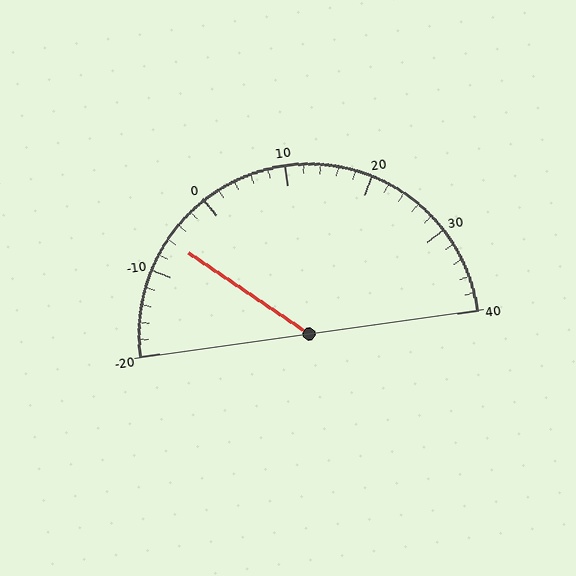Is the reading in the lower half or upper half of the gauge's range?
The reading is in the lower half of the range (-20 to 40).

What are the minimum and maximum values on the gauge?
The gauge ranges from -20 to 40.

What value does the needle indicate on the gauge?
The needle indicates approximately -6.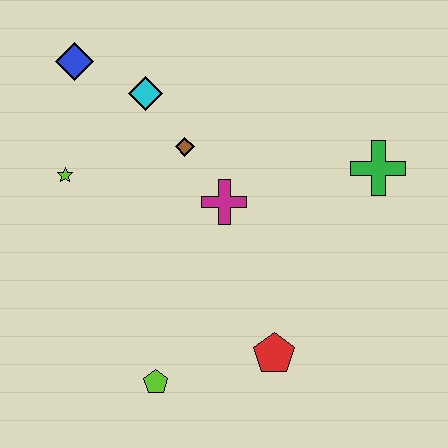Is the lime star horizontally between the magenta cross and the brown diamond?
No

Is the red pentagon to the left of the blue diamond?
No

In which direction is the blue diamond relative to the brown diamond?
The blue diamond is to the left of the brown diamond.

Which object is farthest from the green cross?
The blue diamond is farthest from the green cross.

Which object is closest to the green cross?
The magenta cross is closest to the green cross.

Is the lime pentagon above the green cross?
No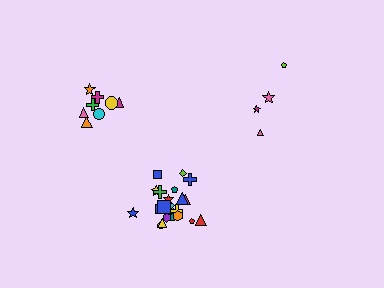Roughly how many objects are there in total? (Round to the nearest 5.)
Roughly 35 objects in total.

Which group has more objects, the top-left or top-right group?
The top-left group.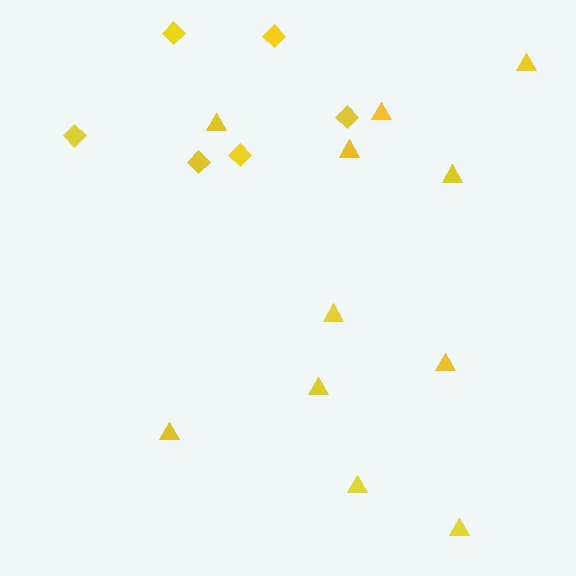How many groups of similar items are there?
There are 2 groups: one group of diamonds (6) and one group of triangles (11).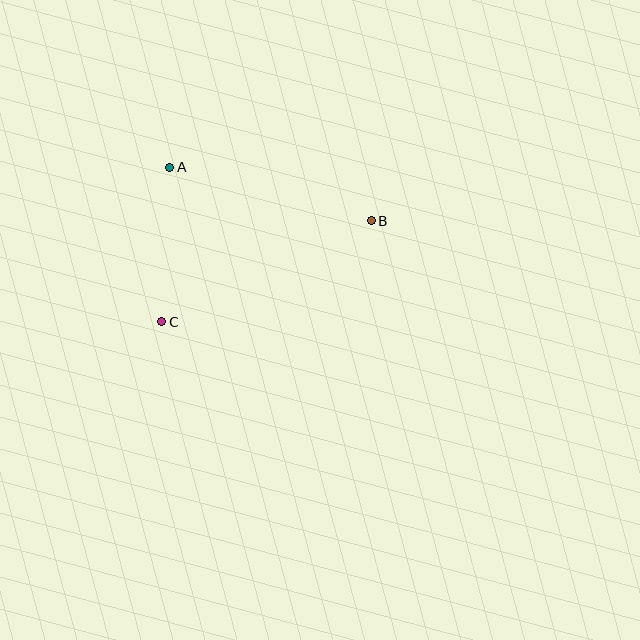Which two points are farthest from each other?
Points B and C are farthest from each other.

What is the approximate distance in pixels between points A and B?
The distance between A and B is approximately 208 pixels.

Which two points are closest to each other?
Points A and C are closest to each other.